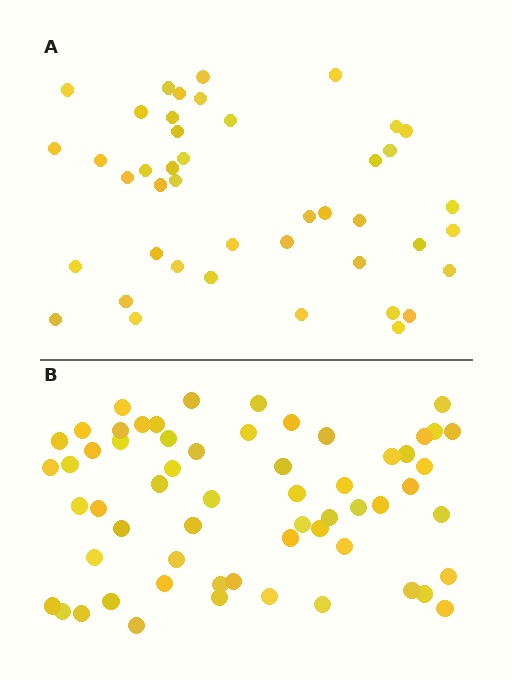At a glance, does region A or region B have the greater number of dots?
Region B (the bottom region) has more dots.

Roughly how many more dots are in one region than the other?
Region B has approximately 15 more dots than region A.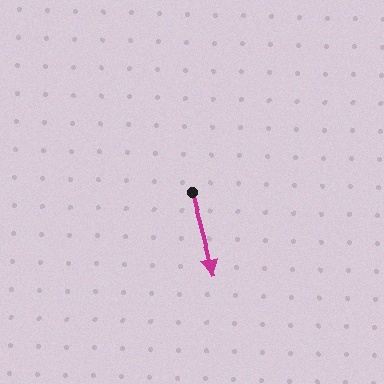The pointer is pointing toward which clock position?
Roughly 5 o'clock.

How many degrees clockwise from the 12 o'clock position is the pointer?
Approximately 164 degrees.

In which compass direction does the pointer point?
South.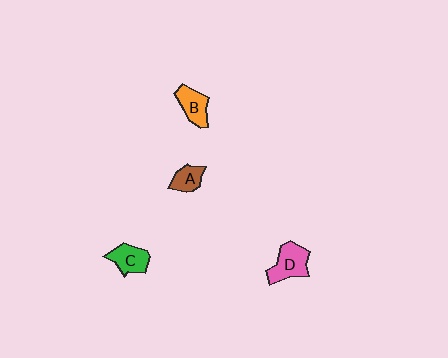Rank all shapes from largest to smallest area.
From largest to smallest: D (pink), C (green), B (orange), A (brown).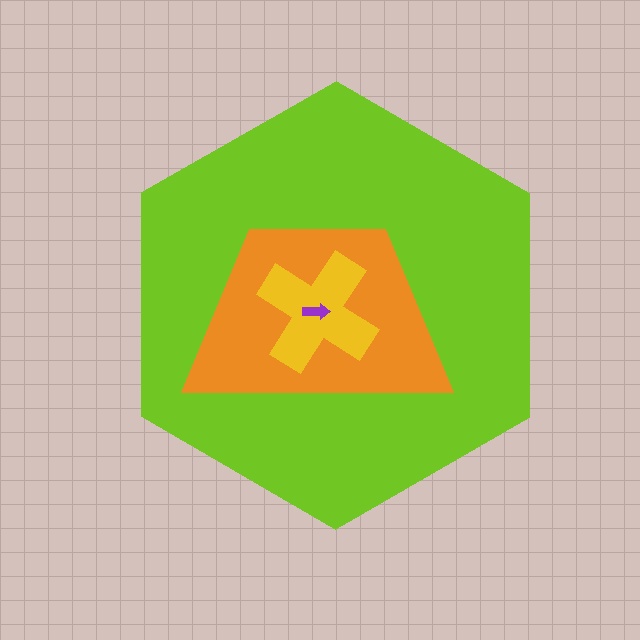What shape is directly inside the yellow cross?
The purple arrow.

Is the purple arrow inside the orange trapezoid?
Yes.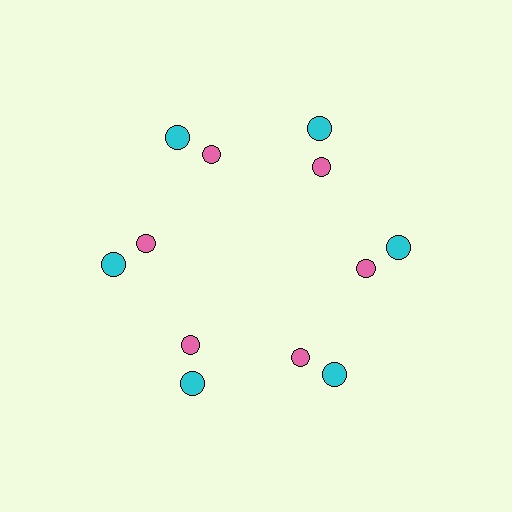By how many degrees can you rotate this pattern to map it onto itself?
The pattern maps onto itself every 60 degrees of rotation.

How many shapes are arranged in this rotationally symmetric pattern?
There are 12 shapes, arranged in 6 groups of 2.